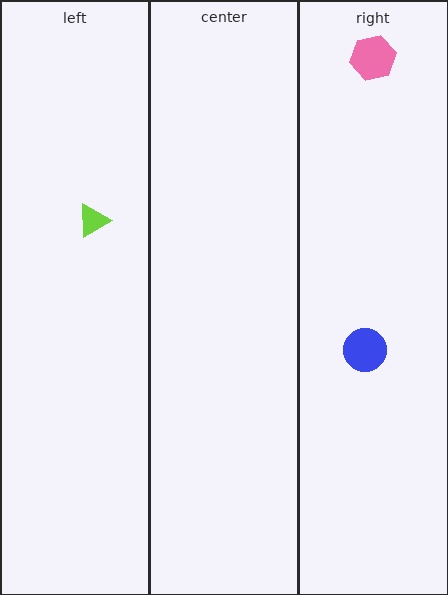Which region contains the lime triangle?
The left region.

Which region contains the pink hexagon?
The right region.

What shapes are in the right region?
The blue circle, the pink hexagon.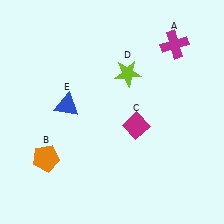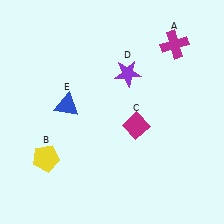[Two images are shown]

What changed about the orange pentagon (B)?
In Image 1, B is orange. In Image 2, it changed to yellow.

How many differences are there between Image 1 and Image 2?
There are 2 differences between the two images.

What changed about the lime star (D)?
In Image 1, D is lime. In Image 2, it changed to purple.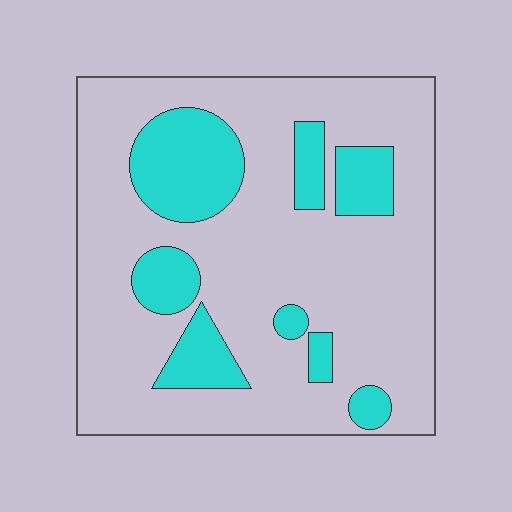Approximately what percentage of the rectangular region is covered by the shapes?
Approximately 25%.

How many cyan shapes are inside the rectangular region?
8.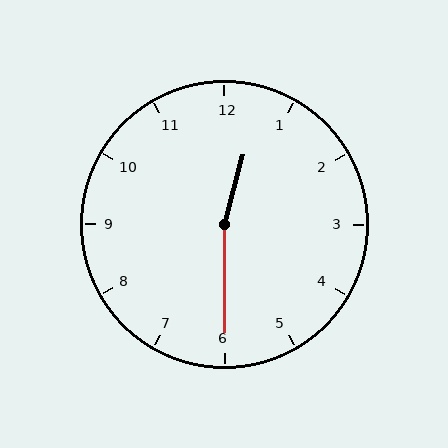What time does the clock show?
12:30.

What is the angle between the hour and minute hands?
Approximately 165 degrees.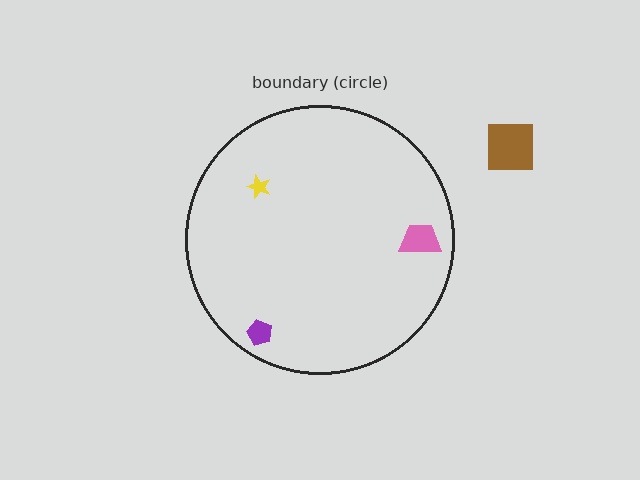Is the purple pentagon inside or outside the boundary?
Inside.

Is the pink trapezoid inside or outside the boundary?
Inside.